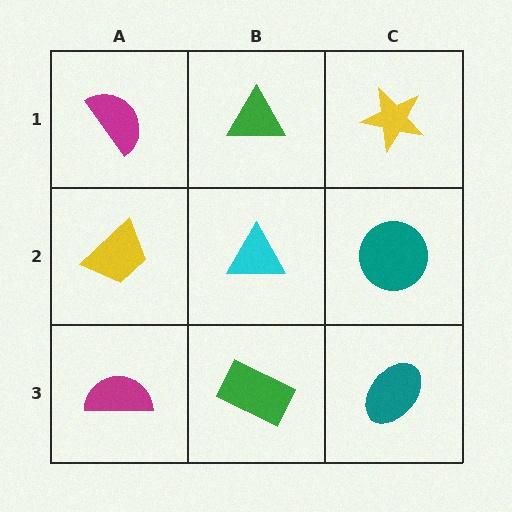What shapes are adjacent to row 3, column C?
A teal circle (row 2, column C), a green rectangle (row 3, column B).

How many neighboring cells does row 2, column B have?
4.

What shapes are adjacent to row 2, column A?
A magenta semicircle (row 1, column A), a magenta semicircle (row 3, column A), a cyan triangle (row 2, column B).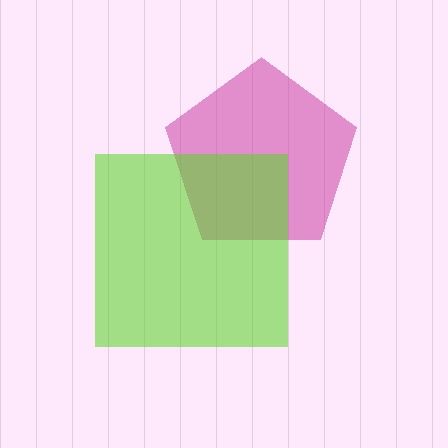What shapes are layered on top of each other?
The layered shapes are: a magenta pentagon, a lime square.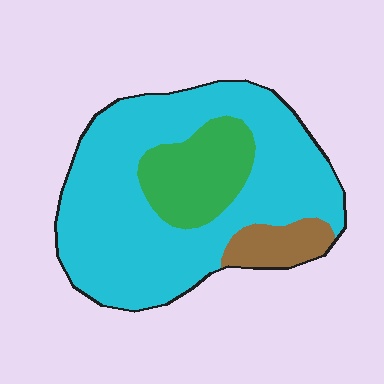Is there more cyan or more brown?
Cyan.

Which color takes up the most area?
Cyan, at roughly 75%.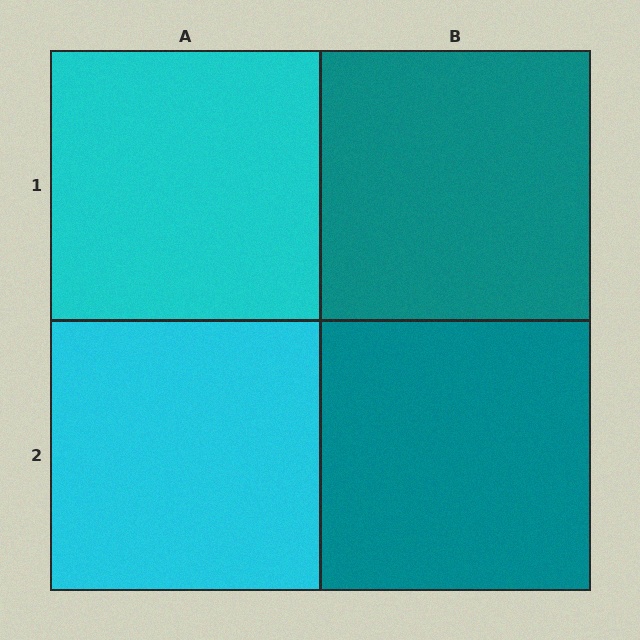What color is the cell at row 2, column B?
Teal.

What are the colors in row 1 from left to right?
Cyan, teal.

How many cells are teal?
2 cells are teal.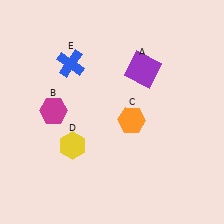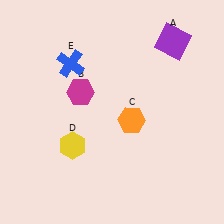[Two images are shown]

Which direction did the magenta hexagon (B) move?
The magenta hexagon (B) moved right.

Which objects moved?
The objects that moved are: the purple square (A), the magenta hexagon (B).